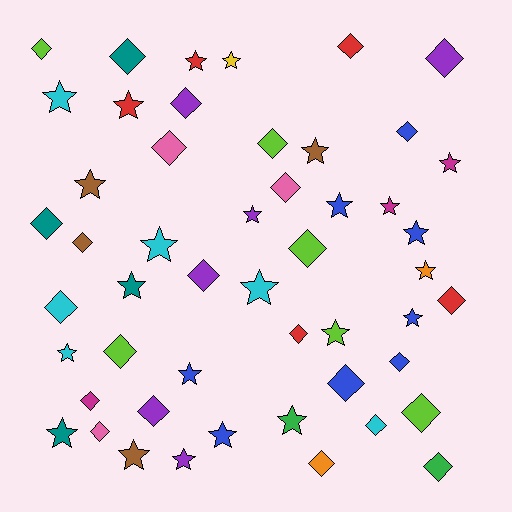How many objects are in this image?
There are 50 objects.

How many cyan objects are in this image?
There are 6 cyan objects.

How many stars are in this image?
There are 24 stars.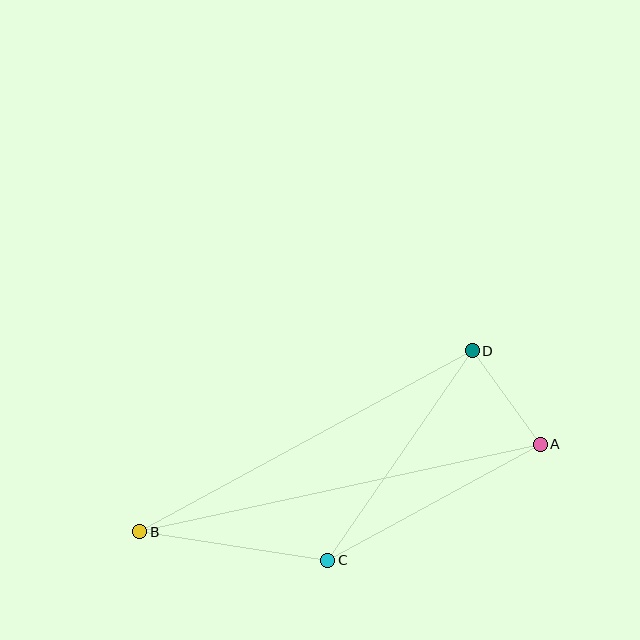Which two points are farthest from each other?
Points A and B are farthest from each other.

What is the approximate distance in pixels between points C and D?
The distance between C and D is approximately 255 pixels.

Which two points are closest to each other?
Points A and D are closest to each other.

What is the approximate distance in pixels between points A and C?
The distance between A and C is approximately 242 pixels.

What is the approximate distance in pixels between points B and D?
The distance between B and D is approximately 379 pixels.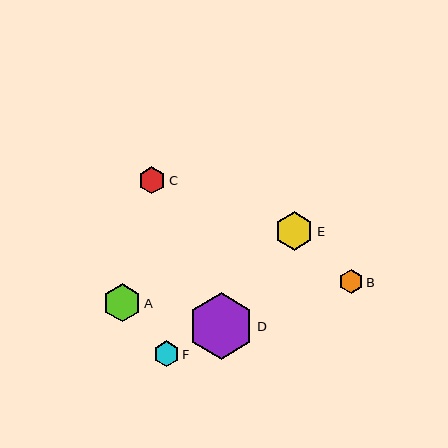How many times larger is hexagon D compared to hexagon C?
Hexagon D is approximately 2.4 times the size of hexagon C.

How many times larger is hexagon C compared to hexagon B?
Hexagon C is approximately 1.1 times the size of hexagon B.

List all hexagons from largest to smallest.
From largest to smallest: D, E, A, C, F, B.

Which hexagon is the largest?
Hexagon D is the largest with a size of approximately 66 pixels.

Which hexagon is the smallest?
Hexagon B is the smallest with a size of approximately 24 pixels.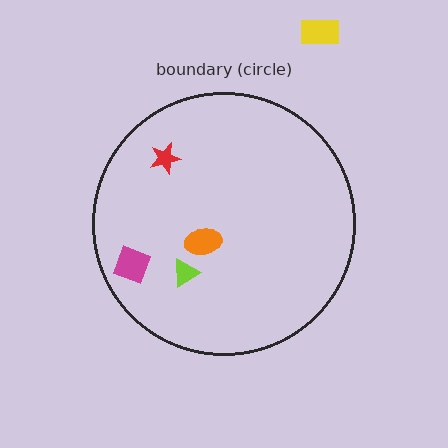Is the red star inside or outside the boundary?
Inside.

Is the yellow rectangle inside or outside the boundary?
Outside.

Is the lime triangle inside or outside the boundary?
Inside.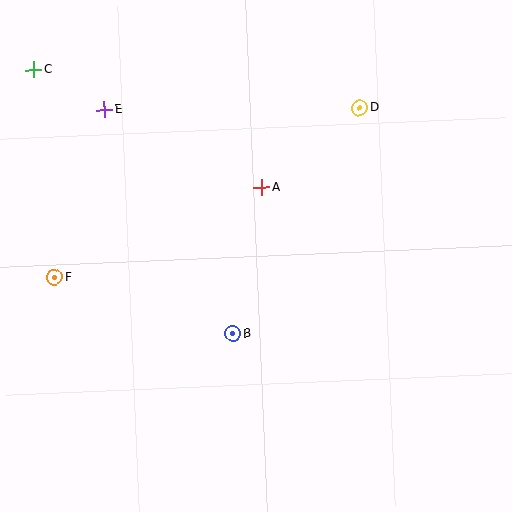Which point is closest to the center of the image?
Point A at (262, 187) is closest to the center.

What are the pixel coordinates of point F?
Point F is at (55, 277).